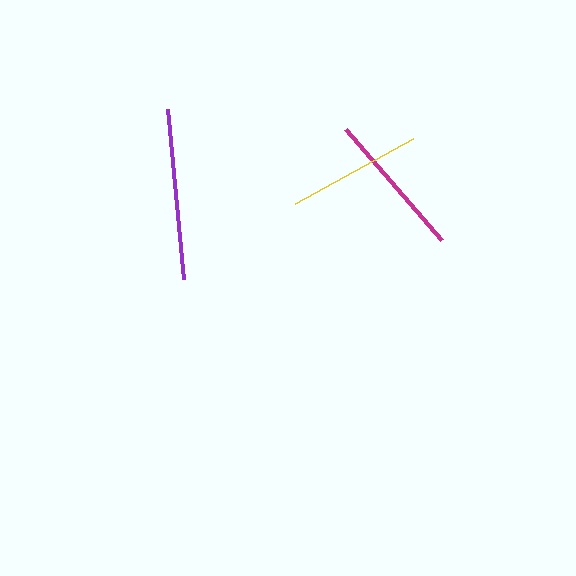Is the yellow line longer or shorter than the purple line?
The purple line is longer than the yellow line.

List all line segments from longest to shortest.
From longest to shortest: purple, magenta, yellow.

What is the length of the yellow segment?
The yellow segment is approximately 135 pixels long.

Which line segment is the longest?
The purple line is the longest at approximately 170 pixels.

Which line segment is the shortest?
The yellow line is the shortest at approximately 135 pixels.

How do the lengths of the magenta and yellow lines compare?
The magenta and yellow lines are approximately the same length.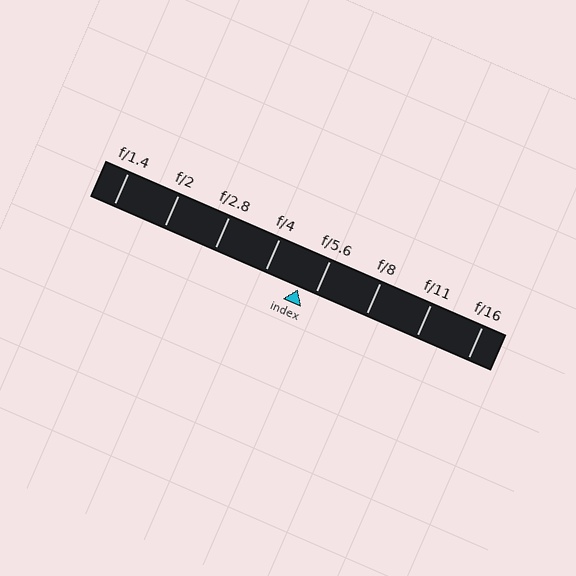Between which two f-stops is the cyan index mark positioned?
The index mark is between f/4 and f/5.6.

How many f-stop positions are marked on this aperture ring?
There are 8 f-stop positions marked.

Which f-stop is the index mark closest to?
The index mark is closest to f/5.6.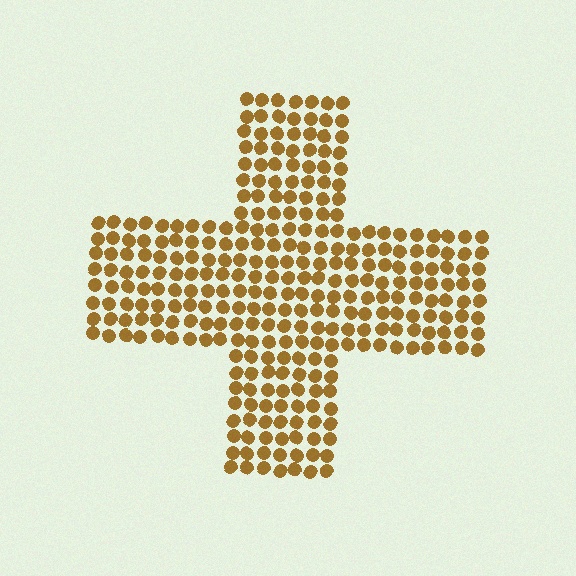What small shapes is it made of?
It is made of small circles.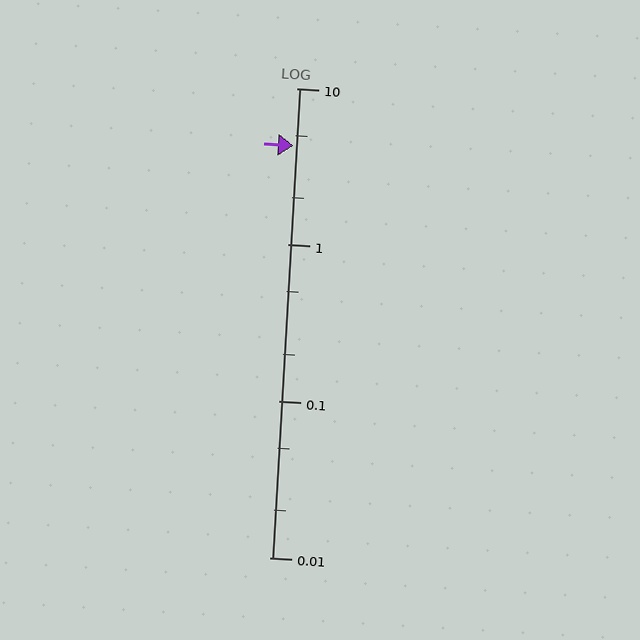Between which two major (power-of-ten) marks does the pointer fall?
The pointer is between 1 and 10.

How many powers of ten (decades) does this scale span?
The scale spans 3 decades, from 0.01 to 10.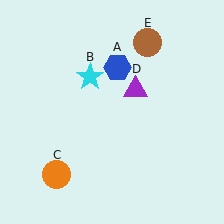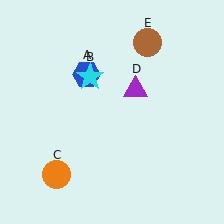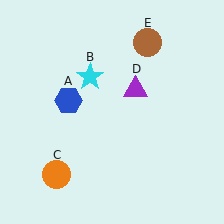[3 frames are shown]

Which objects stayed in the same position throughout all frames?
Cyan star (object B) and orange circle (object C) and purple triangle (object D) and brown circle (object E) remained stationary.